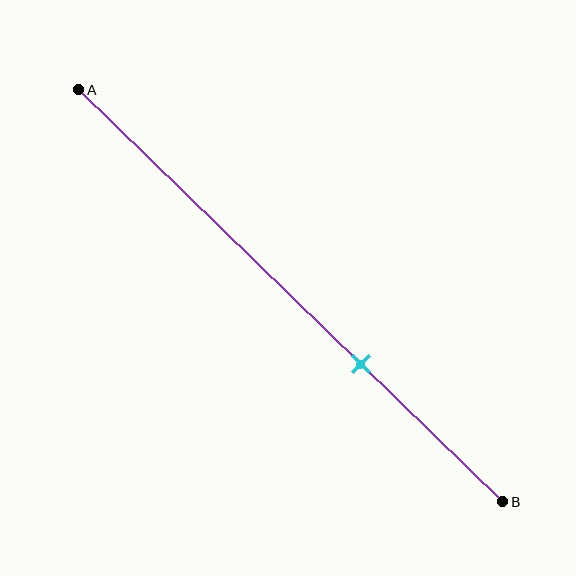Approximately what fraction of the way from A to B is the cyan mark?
The cyan mark is approximately 65% of the way from A to B.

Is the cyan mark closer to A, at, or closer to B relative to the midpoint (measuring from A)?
The cyan mark is closer to point B than the midpoint of segment AB.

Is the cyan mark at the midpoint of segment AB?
No, the mark is at about 65% from A, not at the 50% midpoint.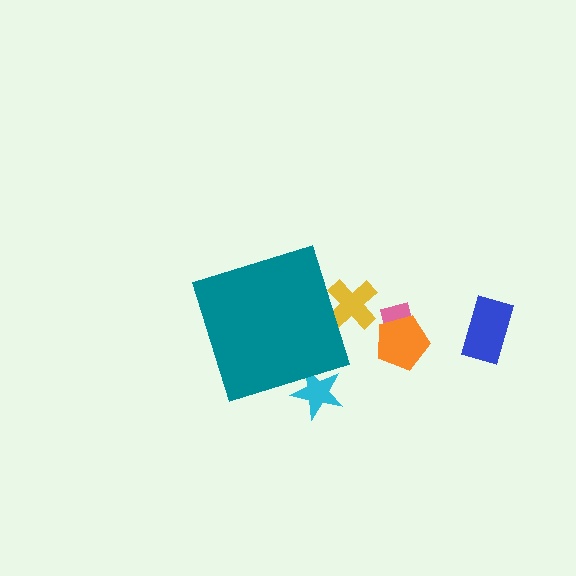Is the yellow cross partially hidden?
Yes, the yellow cross is partially hidden behind the teal diamond.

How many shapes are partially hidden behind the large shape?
2 shapes are partially hidden.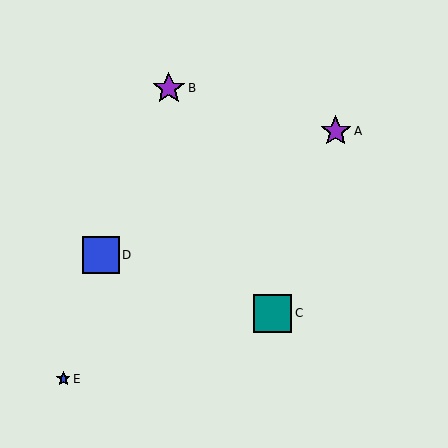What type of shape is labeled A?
Shape A is a purple star.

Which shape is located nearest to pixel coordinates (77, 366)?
The blue star (labeled E) at (63, 379) is nearest to that location.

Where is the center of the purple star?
The center of the purple star is at (169, 88).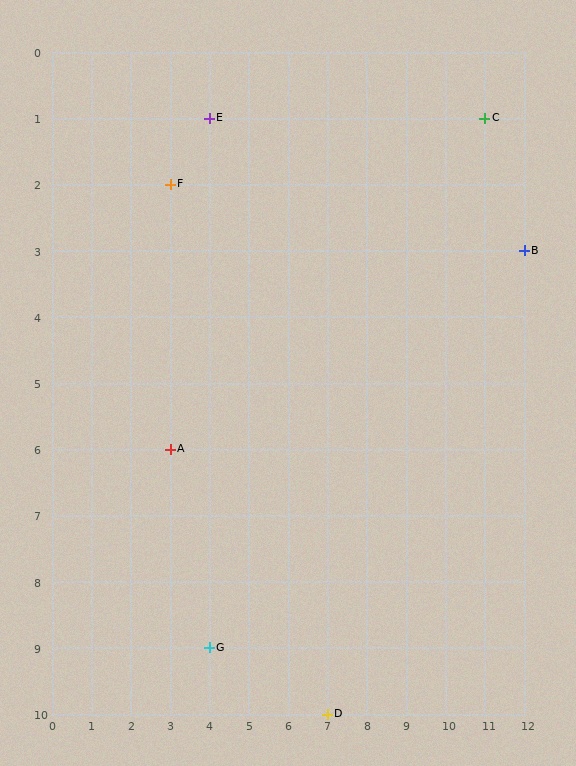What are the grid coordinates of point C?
Point C is at grid coordinates (11, 1).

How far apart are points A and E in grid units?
Points A and E are 1 column and 5 rows apart (about 5.1 grid units diagonally).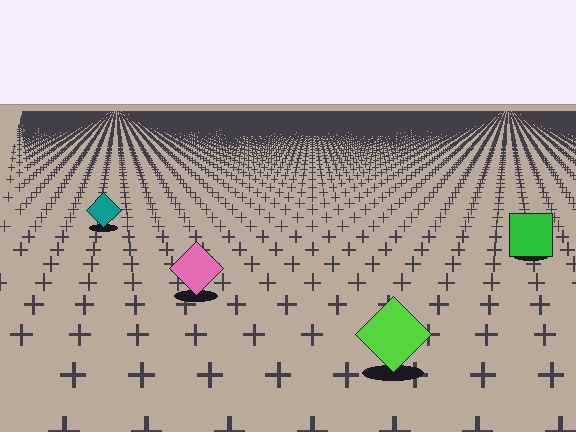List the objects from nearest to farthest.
From nearest to farthest: the lime diamond, the pink diamond, the green square, the teal diamond.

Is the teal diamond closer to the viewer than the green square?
No. The green square is closer — you can tell from the texture gradient: the ground texture is coarser near it.